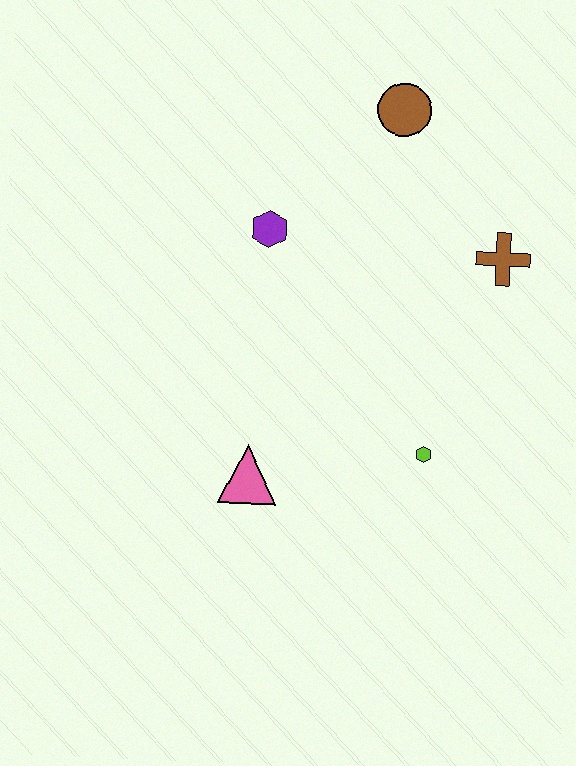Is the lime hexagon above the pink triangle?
Yes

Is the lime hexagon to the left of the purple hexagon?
No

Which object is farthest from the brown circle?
The pink triangle is farthest from the brown circle.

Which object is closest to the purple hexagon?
The brown circle is closest to the purple hexagon.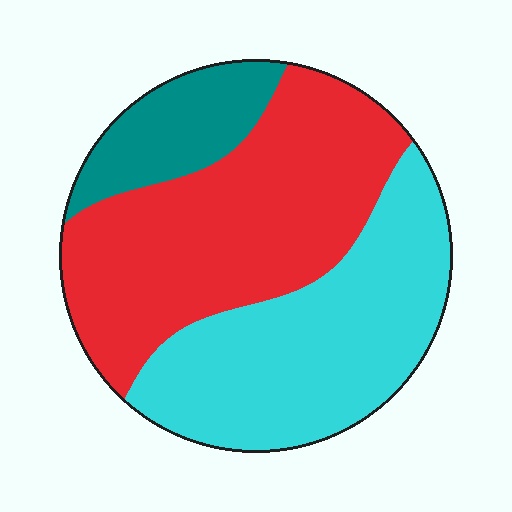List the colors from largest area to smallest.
From largest to smallest: red, cyan, teal.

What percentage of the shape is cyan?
Cyan takes up about two fifths (2/5) of the shape.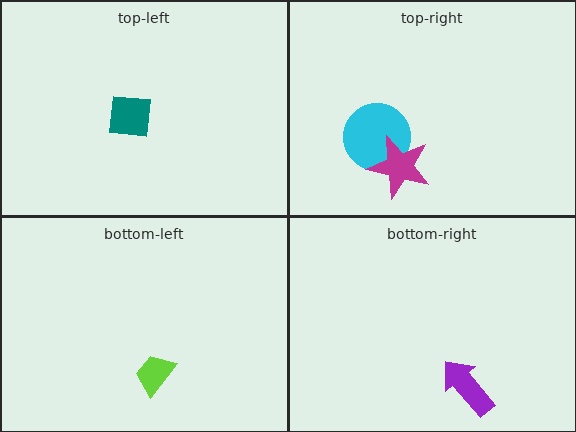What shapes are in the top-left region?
The teal square.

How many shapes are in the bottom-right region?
1.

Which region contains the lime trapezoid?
The bottom-left region.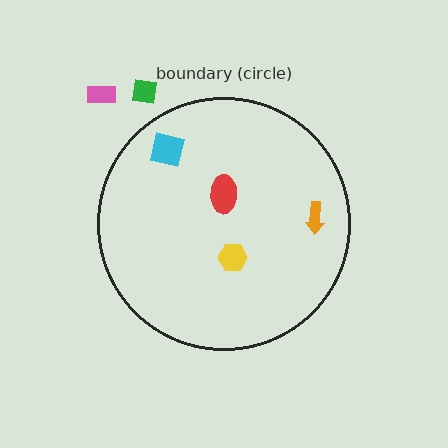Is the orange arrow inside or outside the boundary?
Inside.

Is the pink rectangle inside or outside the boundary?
Outside.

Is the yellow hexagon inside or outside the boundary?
Inside.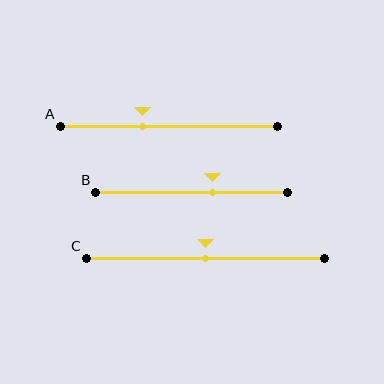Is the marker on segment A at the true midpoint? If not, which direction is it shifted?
No, the marker on segment A is shifted to the left by about 12% of the segment length.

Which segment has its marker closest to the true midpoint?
Segment C has its marker closest to the true midpoint.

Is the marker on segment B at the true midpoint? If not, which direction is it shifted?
No, the marker on segment B is shifted to the right by about 11% of the segment length.